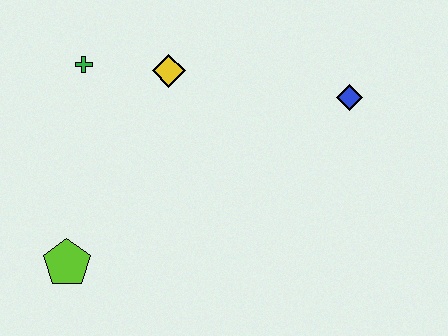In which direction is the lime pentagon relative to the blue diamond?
The lime pentagon is to the left of the blue diamond.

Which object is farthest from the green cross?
The blue diamond is farthest from the green cross.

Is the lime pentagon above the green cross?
No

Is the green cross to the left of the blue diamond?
Yes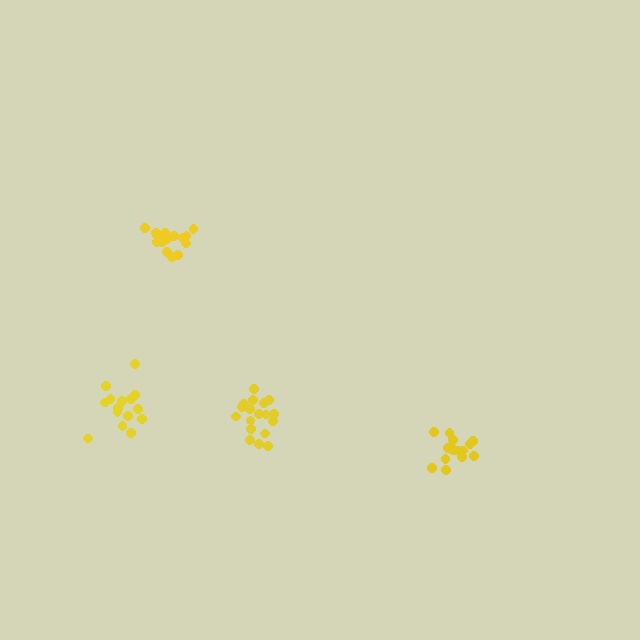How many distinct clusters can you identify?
There are 4 distinct clusters.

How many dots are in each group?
Group 1: 18 dots, Group 2: 15 dots, Group 3: 15 dots, Group 4: 16 dots (64 total).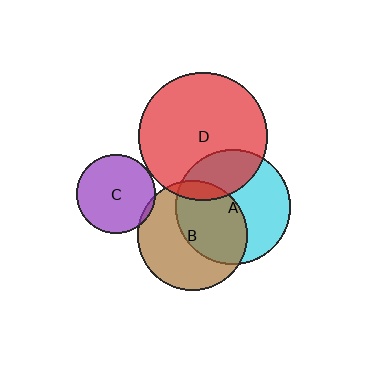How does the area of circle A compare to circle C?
Approximately 2.1 times.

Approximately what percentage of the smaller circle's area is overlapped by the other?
Approximately 5%.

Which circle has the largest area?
Circle D (red).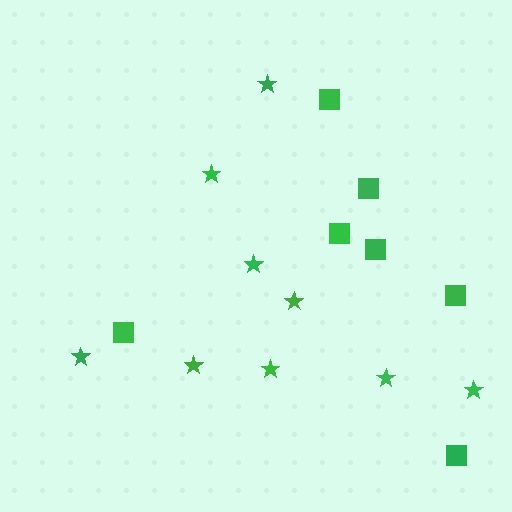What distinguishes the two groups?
There are 2 groups: one group of stars (9) and one group of squares (7).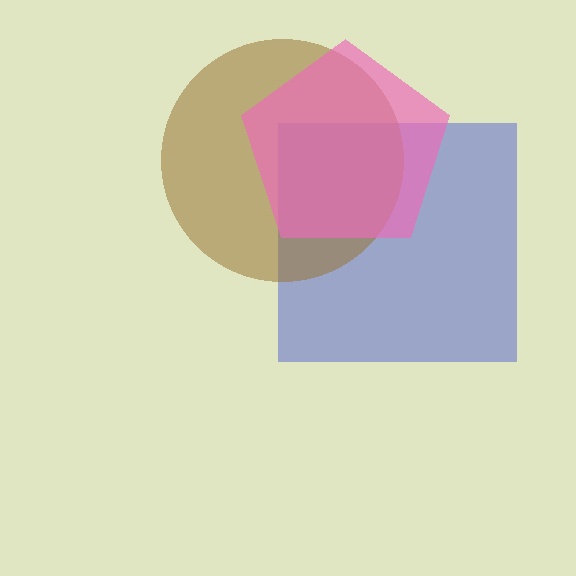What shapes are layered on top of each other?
The layered shapes are: a blue square, a brown circle, a pink pentagon.